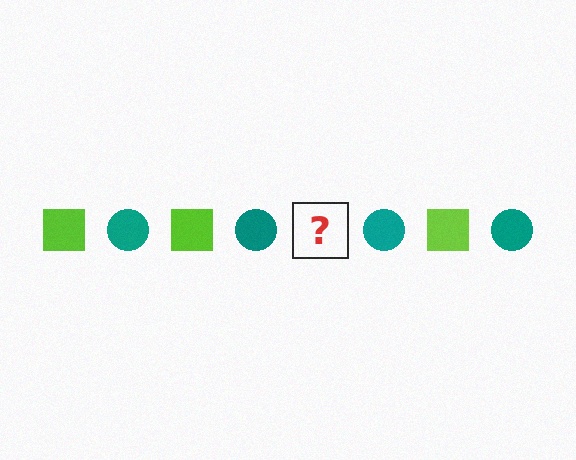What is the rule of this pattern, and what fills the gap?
The rule is that the pattern alternates between lime square and teal circle. The gap should be filled with a lime square.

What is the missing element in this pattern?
The missing element is a lime square.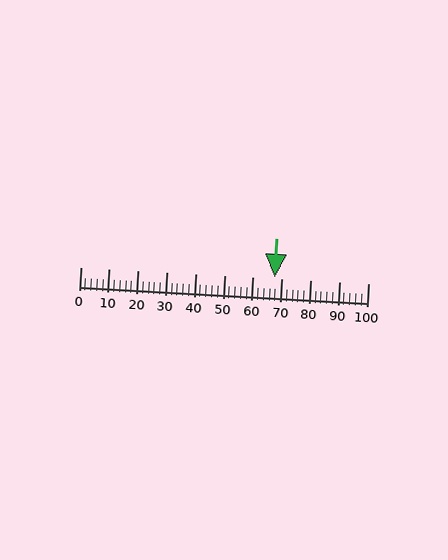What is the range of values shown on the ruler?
The ruler shows values from 0 to 100.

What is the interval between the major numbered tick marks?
The major tick marks are spaced 10 units apart.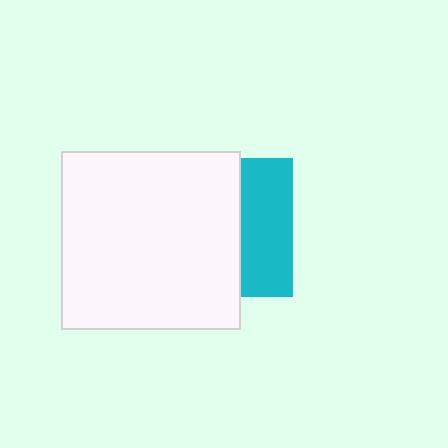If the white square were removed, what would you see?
You would see the complete cyan square.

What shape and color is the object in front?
The object in front is a white square.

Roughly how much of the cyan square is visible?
A small part of it is visible (roughly 37%).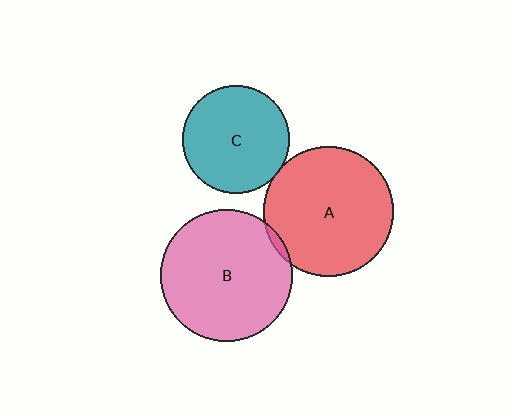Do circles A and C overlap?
Yes.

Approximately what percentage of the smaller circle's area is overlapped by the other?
Approximately 5%.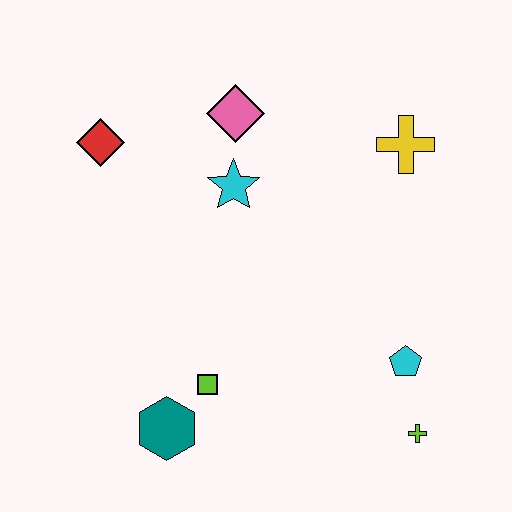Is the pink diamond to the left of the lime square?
No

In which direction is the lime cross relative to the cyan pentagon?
The lime cross is below the cyan pentagon.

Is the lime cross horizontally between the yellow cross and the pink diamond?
No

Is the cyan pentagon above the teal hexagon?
Yes